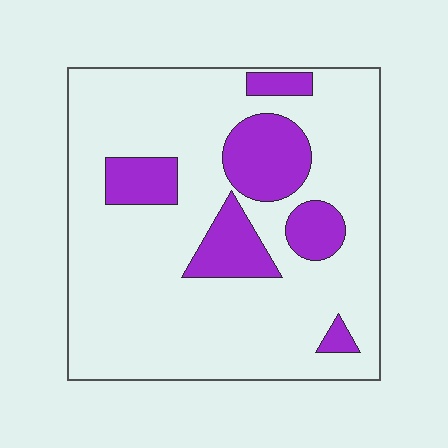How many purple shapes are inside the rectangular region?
6.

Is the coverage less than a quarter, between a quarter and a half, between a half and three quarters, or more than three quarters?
Less than a quarter.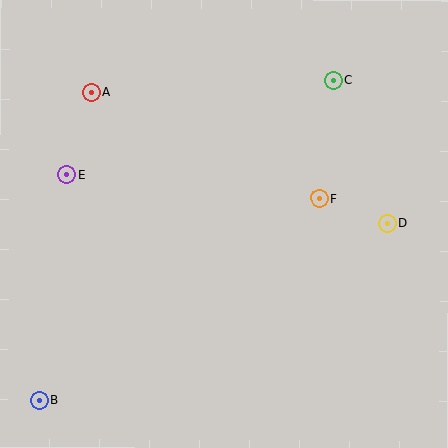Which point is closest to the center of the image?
Point F at (319, 199) is closest to the center.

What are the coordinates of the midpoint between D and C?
The midpoint between D and C is at (360, 152).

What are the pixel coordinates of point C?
Point C is at (333, 80).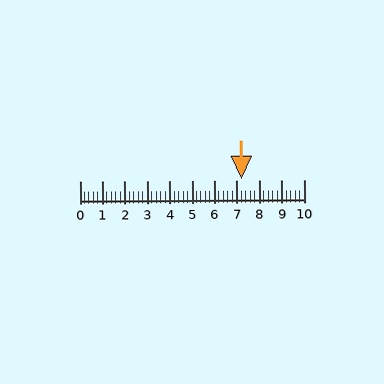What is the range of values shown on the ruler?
The ruler shows values from 0 to 10.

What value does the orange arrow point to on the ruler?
The orange arrow points to approximately 7.2.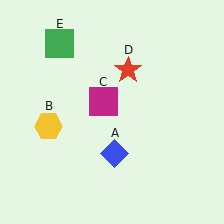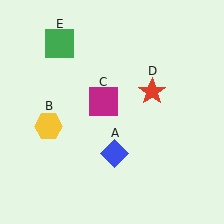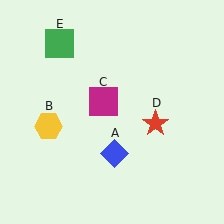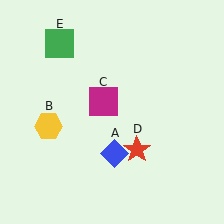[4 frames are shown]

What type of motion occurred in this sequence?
The red star (object D) rotated clockwise around the center of the scene.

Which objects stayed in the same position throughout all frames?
Blue diamond (object A) and yellow hexagon (object B) and magenta square (object C) and green square (object E) remained stationary.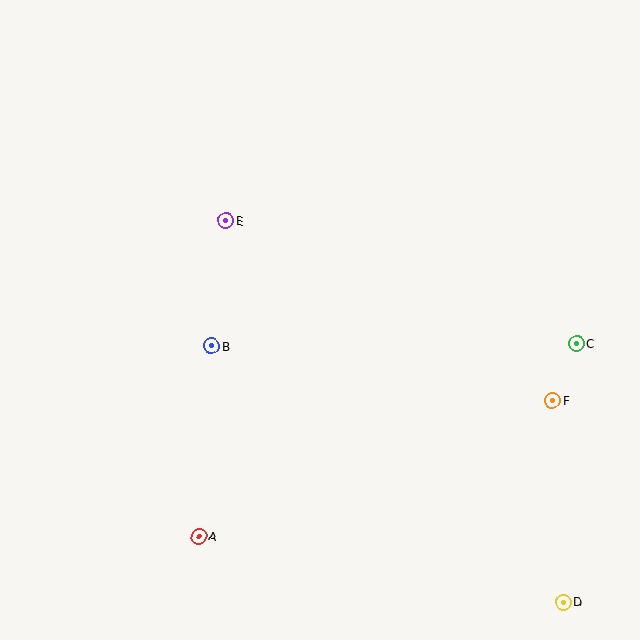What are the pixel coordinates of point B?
Point B is at (212, 346).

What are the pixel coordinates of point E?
Point E is at (226, 220).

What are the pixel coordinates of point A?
Point A is at (199, 536).